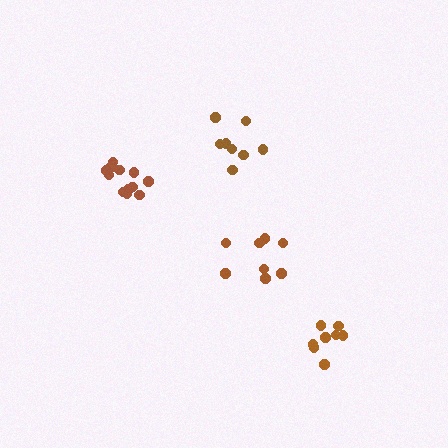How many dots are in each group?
Group 1: 8 dots, Group 2: 8 dots, Group 3: 12 dots, Group 4: 8 dots (36 total).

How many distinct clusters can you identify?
There are 4 distinct clusters.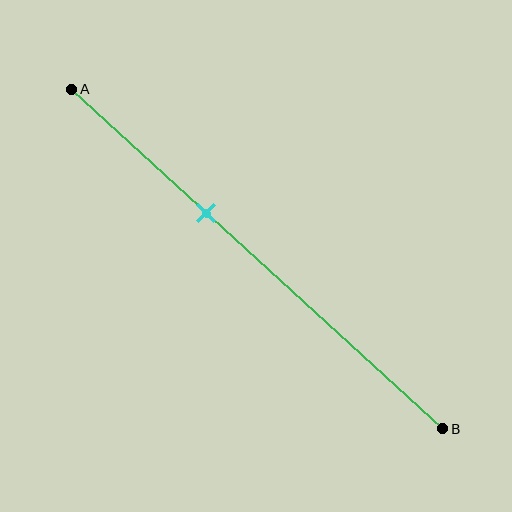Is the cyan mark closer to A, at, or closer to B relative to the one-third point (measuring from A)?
The cyan mark is closer to point B than the one-third point of segment AB.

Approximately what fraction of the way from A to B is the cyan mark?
The cyan mark is approximately 35% of the way from A to B.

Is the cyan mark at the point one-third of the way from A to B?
No, the mark is at about 35% from A, not at the 33% one-third point.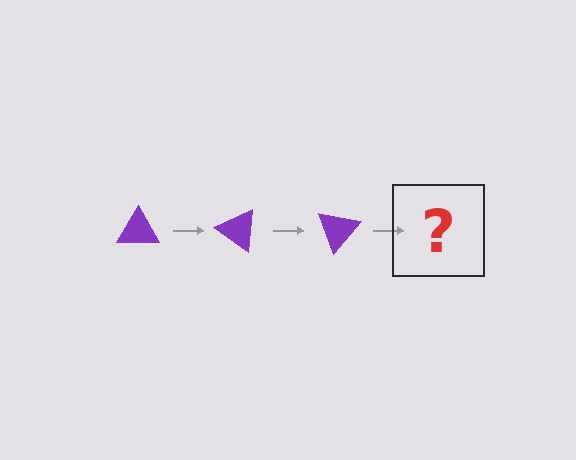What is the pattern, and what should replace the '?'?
The pattern is that the triangle rotates 35 degrees each step. The '?' should be a purple triangle rotated 105 degrees.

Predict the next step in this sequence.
The next step is a purple triangle rotated 105 degrees.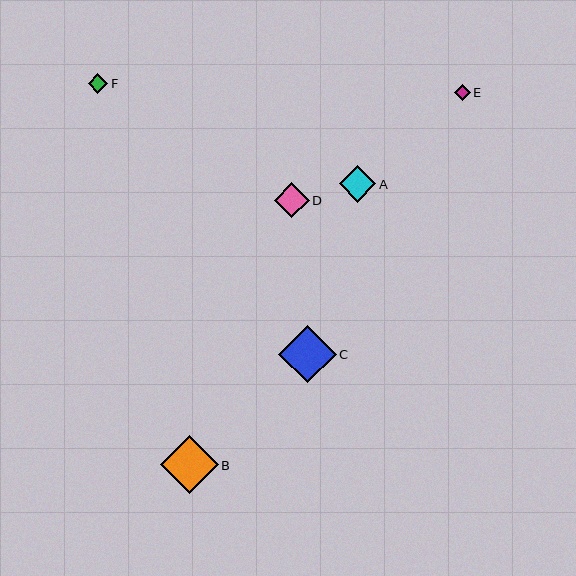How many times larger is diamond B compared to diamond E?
Diamond B is approximately 3.7 times the size of diamond E.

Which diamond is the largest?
Diamond B is the largest with a size of approximately 58 pixels.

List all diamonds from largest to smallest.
From largest to smallest: B, C, A, D, F, E.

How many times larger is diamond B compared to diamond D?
Diamond B is approximately 1.7 times the size of diamond D.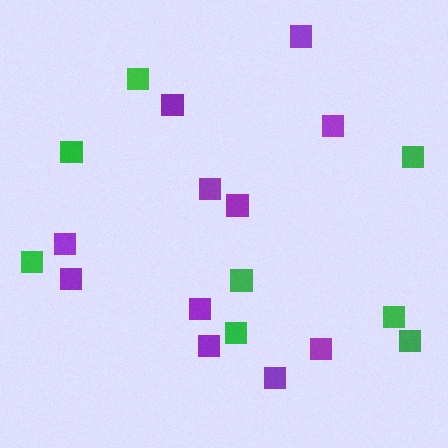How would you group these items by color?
There are 2 groups: one group of green squares (8) and one group of purple squares (11).